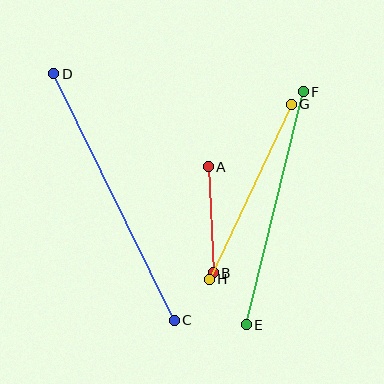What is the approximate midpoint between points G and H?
The midpoint is at approximately (250, 192) pixels.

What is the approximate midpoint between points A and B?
The midpoint is at approximately (211, 220) pixels.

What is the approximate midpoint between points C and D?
The midpoint is at approximately (114, 197) pixels.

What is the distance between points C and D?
The distance is approximately 274 pixels.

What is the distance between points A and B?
The distance is approximately 106 pixels.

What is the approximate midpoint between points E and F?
The midpoint is at approximately (275, 208) pixels.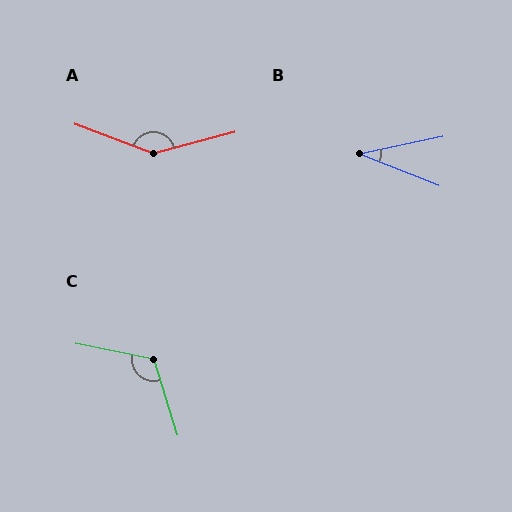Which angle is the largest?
A, at approximately 145 degrees.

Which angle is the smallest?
B, at approximately 34 degrees.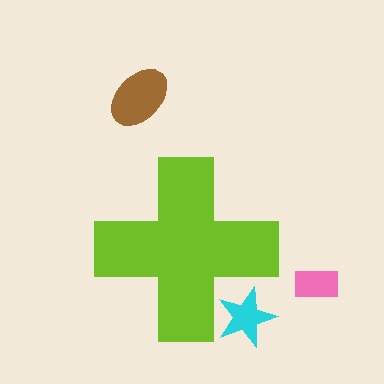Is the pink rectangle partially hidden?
No, the pink rectangle is fully visible.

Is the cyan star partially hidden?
Yes, the cyan star is partially hidden behind the lime cross.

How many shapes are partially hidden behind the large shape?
1 shape is partially hidden.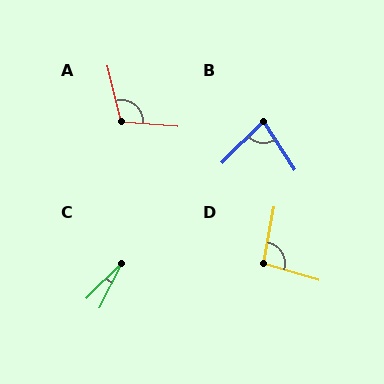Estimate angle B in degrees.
Approximately 78 degrees.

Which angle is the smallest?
C, at approximately 18 degrees.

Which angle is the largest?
A, at approximately 108 degrees.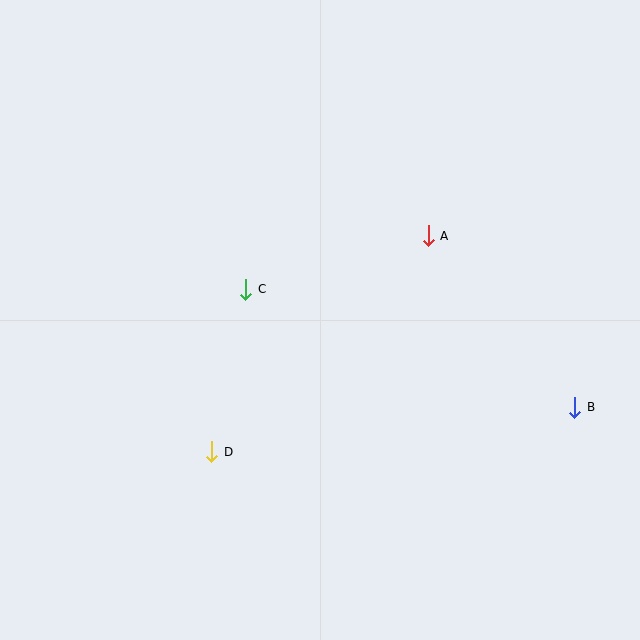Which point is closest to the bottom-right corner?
Point B is closest to the bottom-right corner.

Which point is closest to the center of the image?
Point C at (246, 289) is closest to the center.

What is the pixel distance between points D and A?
The distance between D and A is 306 pixels.